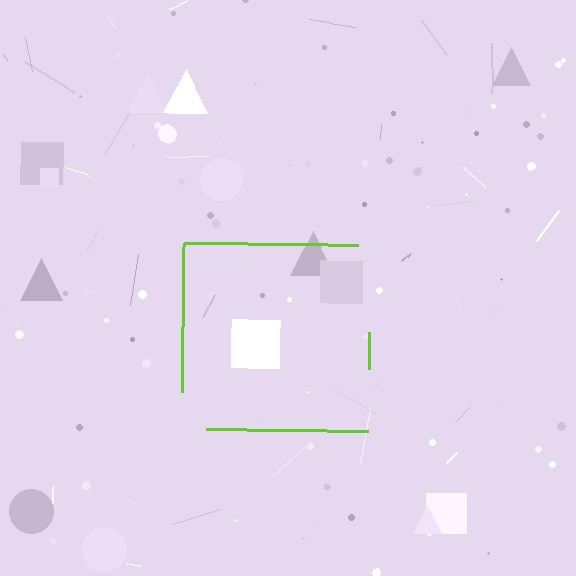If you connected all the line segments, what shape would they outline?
They would outline a square.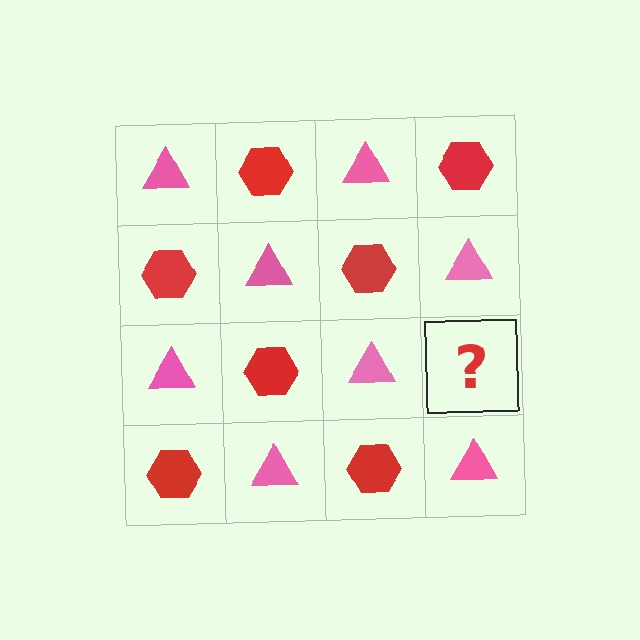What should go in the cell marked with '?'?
The missing cell should contain a red hexagon.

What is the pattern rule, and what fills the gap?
The rule is that it alternates pink triangle and red hexagon in a checkerboard pattern. The gap should be filled with a red hexagon.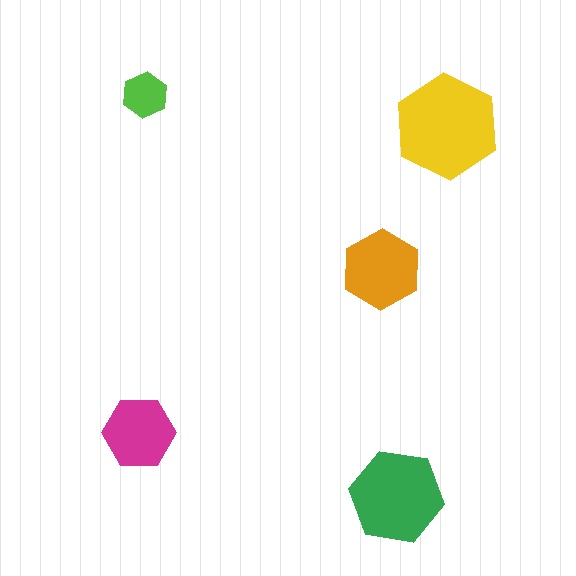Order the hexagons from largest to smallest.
the yellow one, the green one, the orange one, the magenta one, the lime one.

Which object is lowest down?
The green hexagon is bottommost.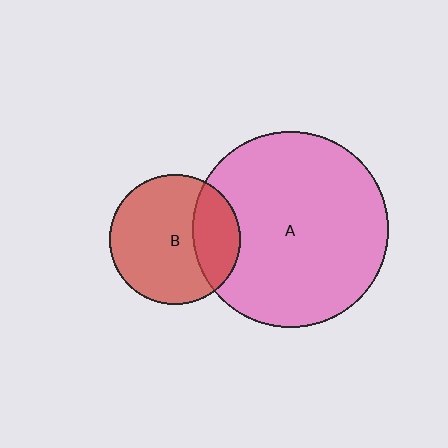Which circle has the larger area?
Circle A (pink).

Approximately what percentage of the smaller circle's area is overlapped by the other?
Approximately 30%.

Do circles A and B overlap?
Yes.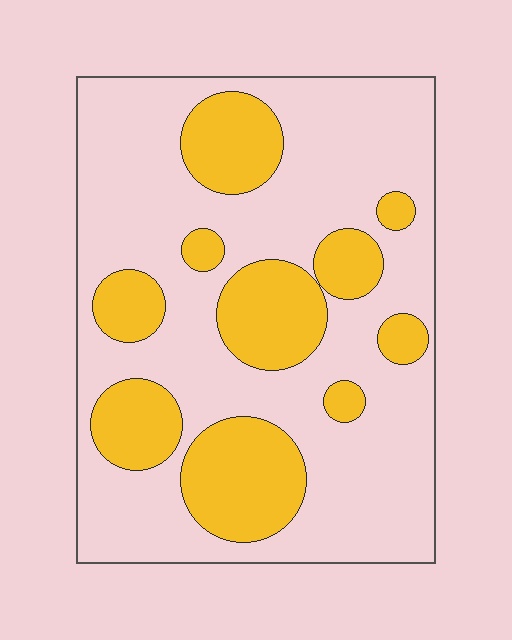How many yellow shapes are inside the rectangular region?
10.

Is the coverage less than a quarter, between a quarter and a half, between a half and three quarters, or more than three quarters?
Between a quarter and a half.